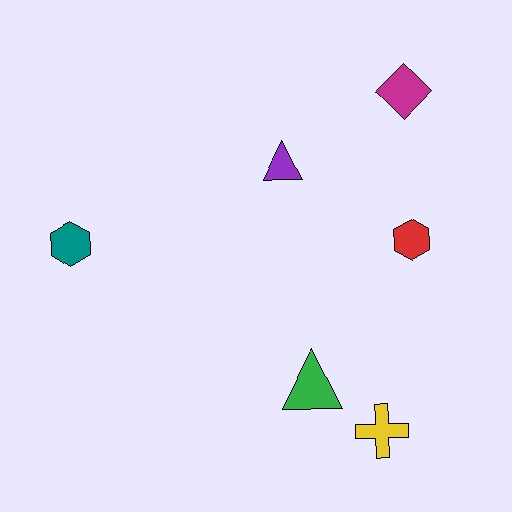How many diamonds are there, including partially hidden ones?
There is 1 diamond.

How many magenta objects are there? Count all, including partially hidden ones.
There is 1 magenta object.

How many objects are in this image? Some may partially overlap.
There are 6 objects.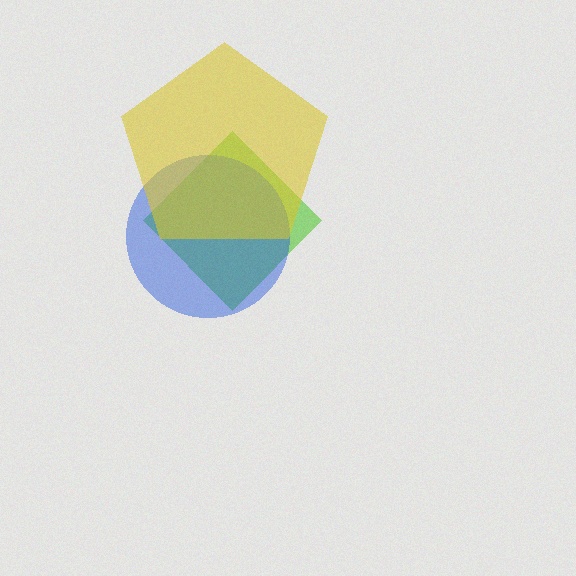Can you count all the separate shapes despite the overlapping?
Yes, there are 3 separate shapes.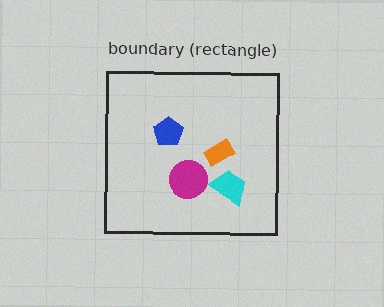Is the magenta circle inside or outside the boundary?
Inside.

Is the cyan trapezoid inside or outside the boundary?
Inside.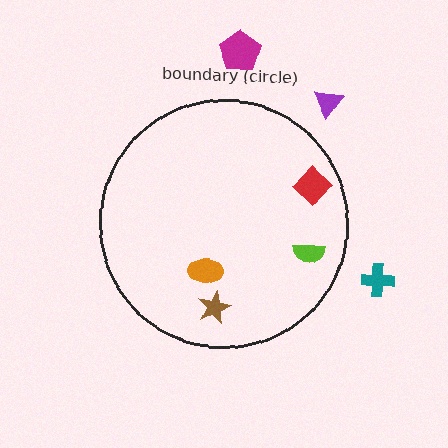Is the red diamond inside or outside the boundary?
Inside.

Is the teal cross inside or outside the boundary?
Outside.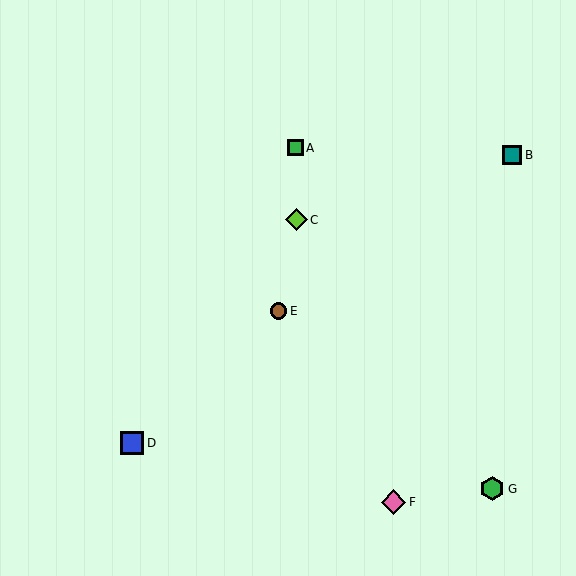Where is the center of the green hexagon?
The center of the green hexagon is at (492, 489).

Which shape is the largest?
The green hexagon (labeled G) is the largest.